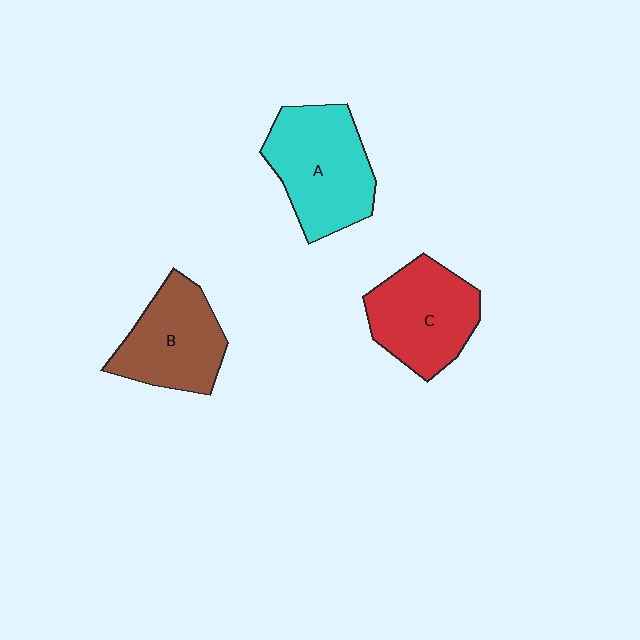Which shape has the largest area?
Shape A (cyan).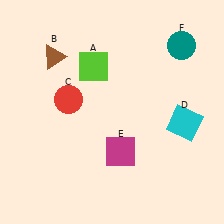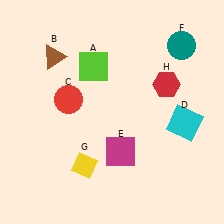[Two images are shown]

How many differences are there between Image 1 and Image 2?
There are 2 differences between the two images.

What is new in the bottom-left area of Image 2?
A yellow diamond (G) was added in the bottom-left area of Image 2.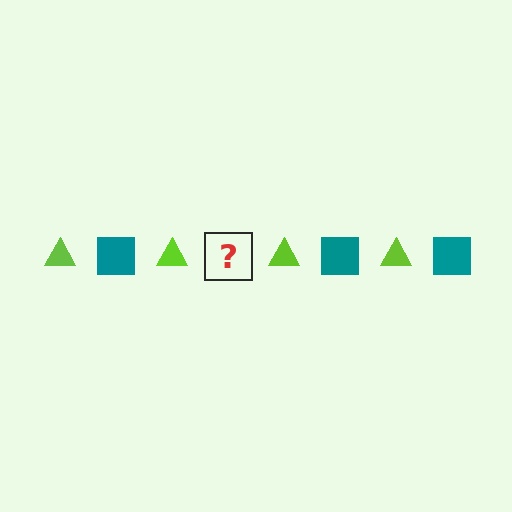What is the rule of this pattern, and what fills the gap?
The rule is that the pattern alternates between lime triangle and teal square. The gap should be filled with a teal square.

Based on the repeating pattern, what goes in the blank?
The blank should be a teal square.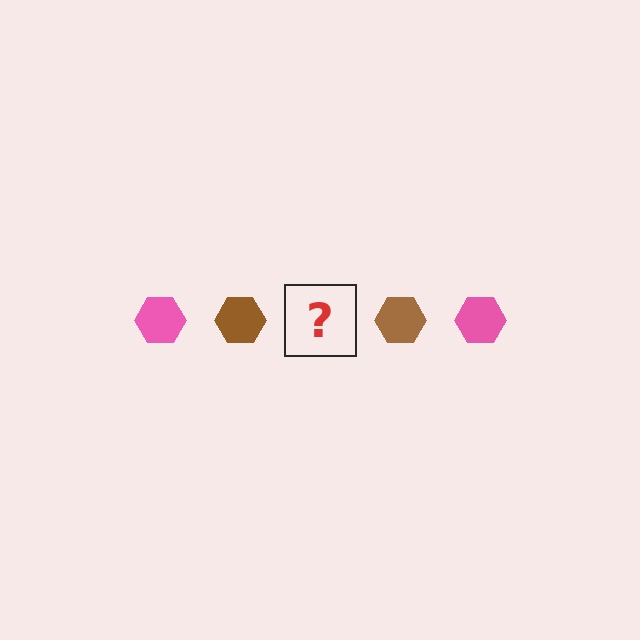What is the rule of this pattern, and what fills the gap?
The rule is that the pattern cycles through pink, brown hexagons. The gap should be filled with a pink hexagon.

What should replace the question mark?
The question mark should be replaced with a pink hexagon.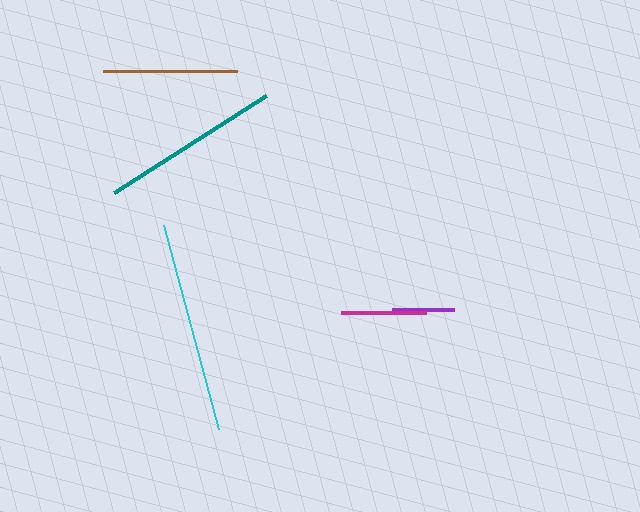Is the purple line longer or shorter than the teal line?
The teal line is longer than the purple line.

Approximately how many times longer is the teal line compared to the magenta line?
The teal line is approximately 2.1 times the length of the magenta line.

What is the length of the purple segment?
The purple segment is approximately 62 pixels long.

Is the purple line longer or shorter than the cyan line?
The cyan line is longer than the purple line.